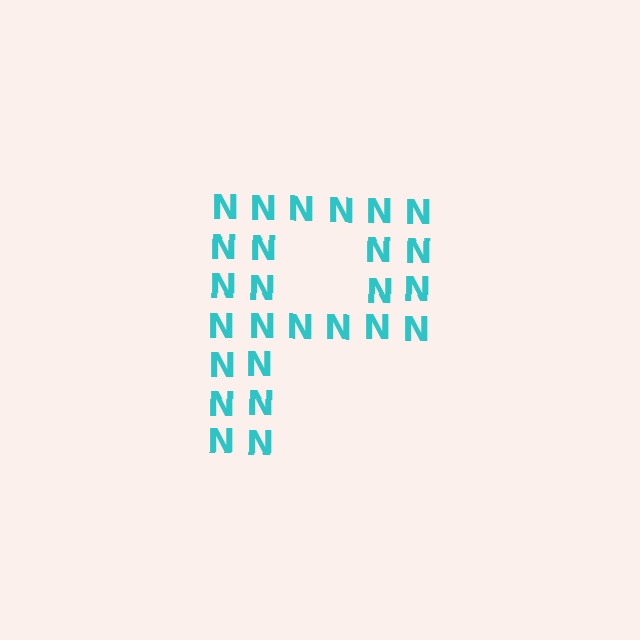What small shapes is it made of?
It is made of small letter N's.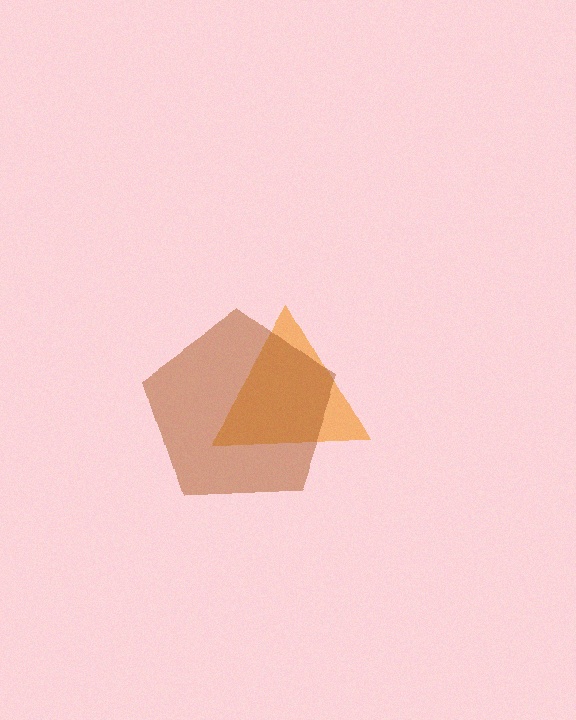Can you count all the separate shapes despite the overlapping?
Yes, there are 2 separate shapes.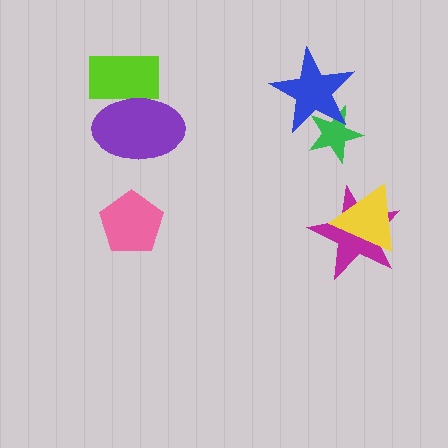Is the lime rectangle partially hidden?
Yes, it is partially covered by another shape.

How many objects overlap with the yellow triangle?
1 object overlaps with the yellow triangle.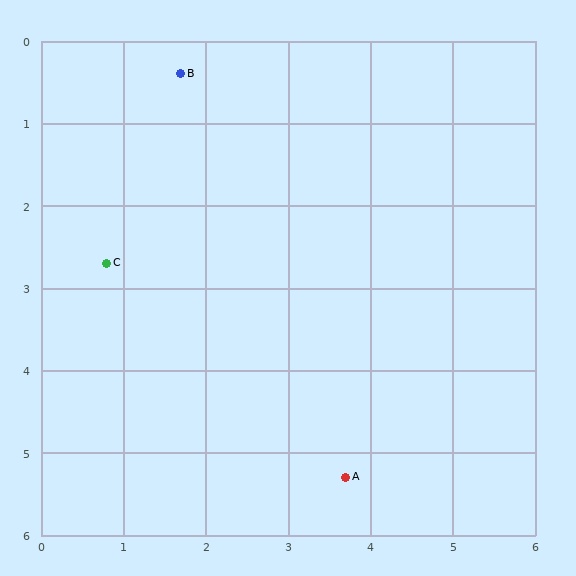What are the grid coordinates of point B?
Point B is at approximately (1.7, 0.4).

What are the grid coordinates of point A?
Point A is at approximately (3.7, 5.3).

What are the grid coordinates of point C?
Point C is at approximately (0.8, 2.7).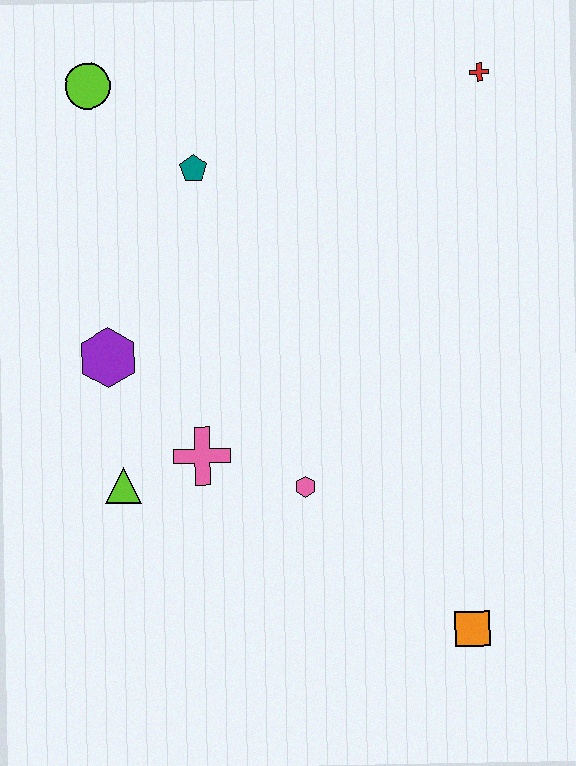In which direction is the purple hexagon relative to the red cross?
The purple hexagon is to the left of the red cross.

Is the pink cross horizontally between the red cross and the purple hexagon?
Yes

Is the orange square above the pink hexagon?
No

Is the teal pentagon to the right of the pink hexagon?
No